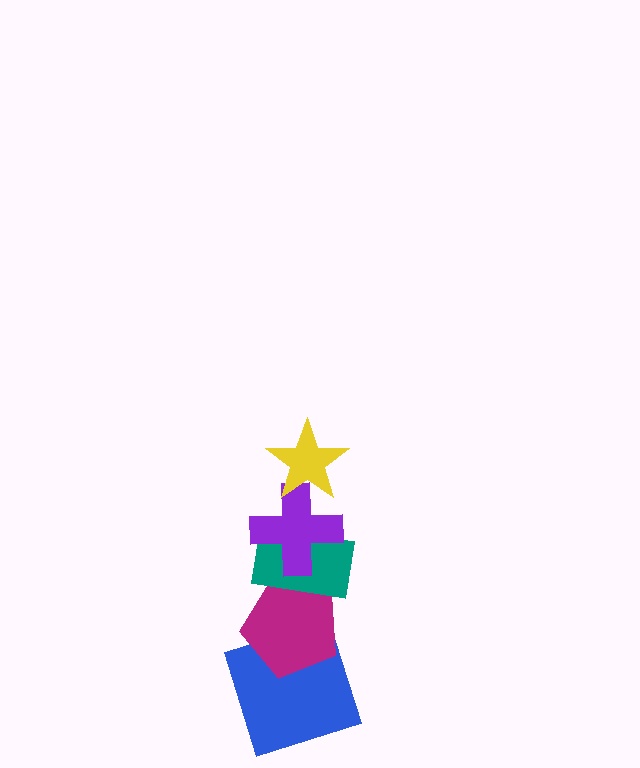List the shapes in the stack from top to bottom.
From top to bottom: the yellow star, the purple cross, the teal rectangle, the magenta pentagon, the blue square.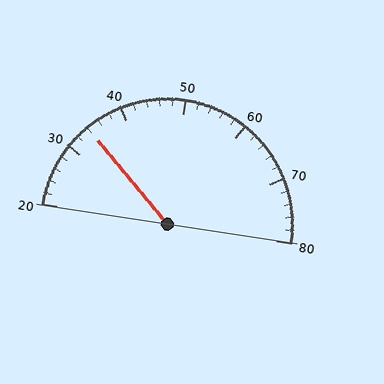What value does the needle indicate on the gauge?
The needle indicates approximately 34.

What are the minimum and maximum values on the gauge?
The gauge ranges from 20 to 80.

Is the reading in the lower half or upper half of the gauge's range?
The reading is in the lower half of the range (20 to 80).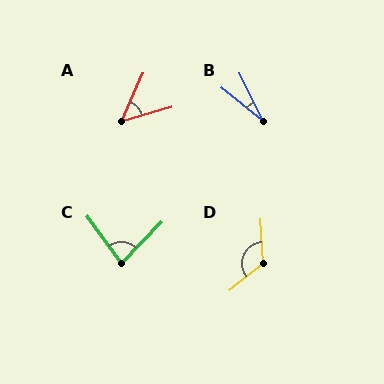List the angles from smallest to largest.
B (26°), A (50°), C (80°), D (124°).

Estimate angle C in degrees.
Approximately 80 degrees.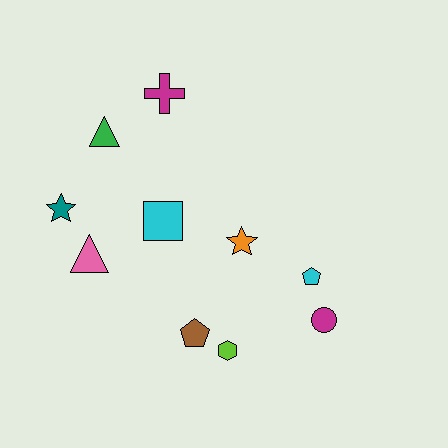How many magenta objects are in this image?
There are 2 magenta objects.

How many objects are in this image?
There are 10 objects.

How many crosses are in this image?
There is 1 cross.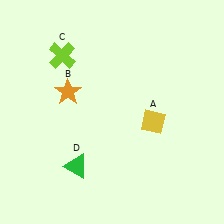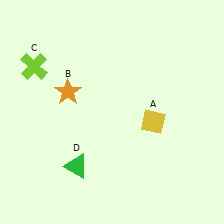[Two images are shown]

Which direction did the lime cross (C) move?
The lime cross (C) moved left.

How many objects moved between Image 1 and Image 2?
1 object moved between the two images.